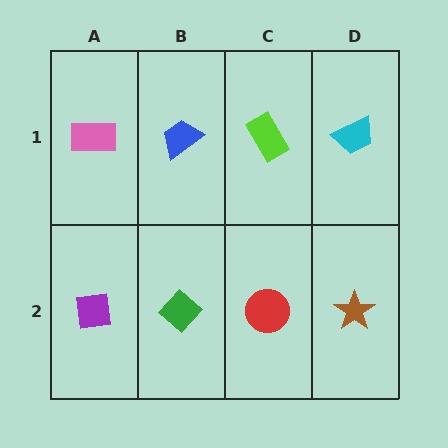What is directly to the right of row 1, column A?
A blue trapezoid.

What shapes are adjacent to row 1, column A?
A purple square (row 2, column A), a blue trapezoid (row 1, column B).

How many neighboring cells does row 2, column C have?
3.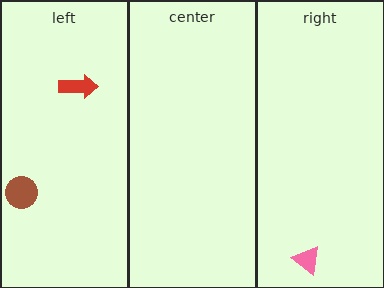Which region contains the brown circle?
The left region.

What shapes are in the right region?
The pink triangle.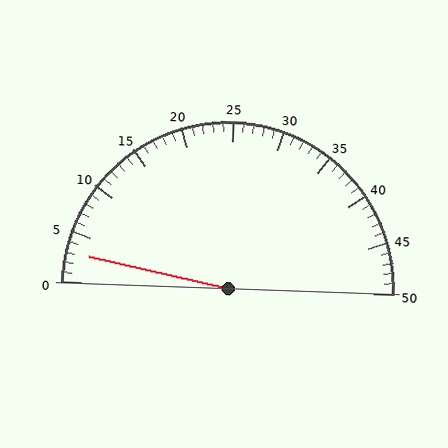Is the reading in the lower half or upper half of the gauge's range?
The reading is in the lower half of the range (0 to 50).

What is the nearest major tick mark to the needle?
The nearest major tick mark is 5.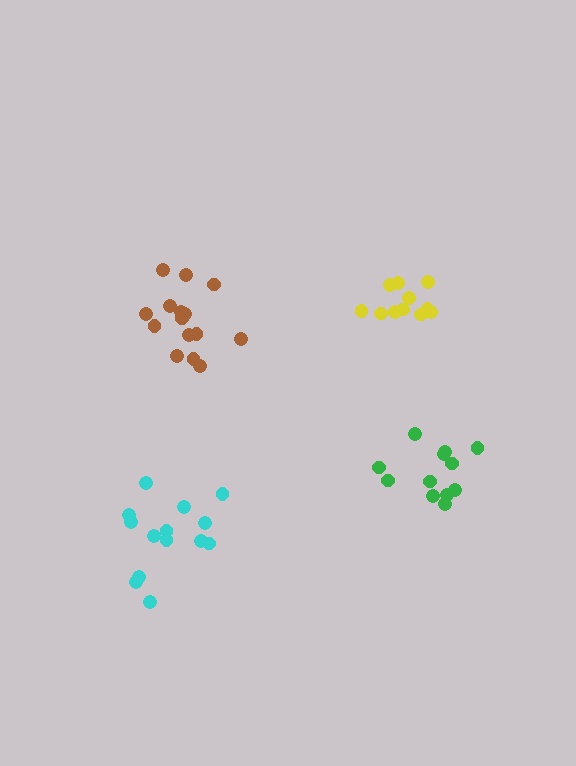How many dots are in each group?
Group 1: 12 dots, Group 2: 15 dots, Group 3: 14 dots, Group 4: 11 dots (52 total).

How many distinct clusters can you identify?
There are 4 distinct clusters.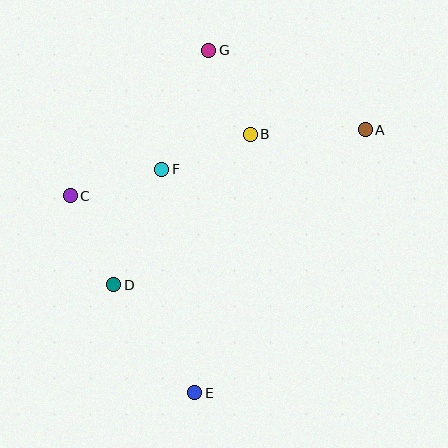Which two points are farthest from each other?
Points E and G are farthest from each other.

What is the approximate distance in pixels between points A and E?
The distance between A and E is approximately 313 pixels.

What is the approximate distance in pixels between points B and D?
The distance between B and D is approximately 203 pixels.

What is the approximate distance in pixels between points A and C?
The distance between A and C is approximately 302 pixels.